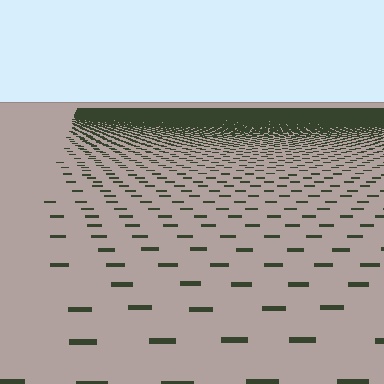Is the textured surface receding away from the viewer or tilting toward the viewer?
The surface is receding away from the viewer. Texture elements get smaller and denser toward the top.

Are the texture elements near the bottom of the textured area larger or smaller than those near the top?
Larger. Near the bottom, elements are closer to the viewer and appear at a bigger on-screen size.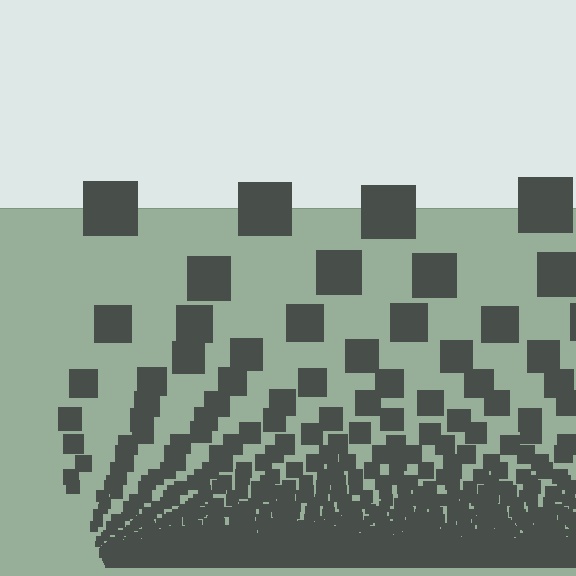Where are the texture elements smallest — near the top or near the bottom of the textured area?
Near the bottom.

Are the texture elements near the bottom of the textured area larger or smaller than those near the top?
Smaller. The gradient is inverted — elements near the bottom are smaller and denser.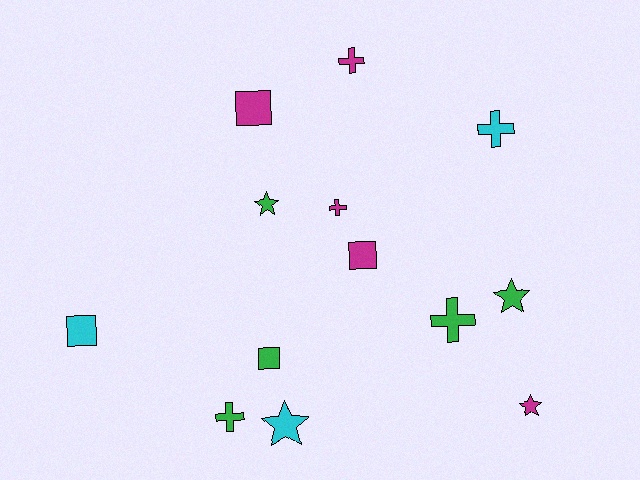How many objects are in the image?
There are 13 objects.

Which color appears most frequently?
Magenta, with 5 objects.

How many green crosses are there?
There are 2 green crosses.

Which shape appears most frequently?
Cross, with 5 objects.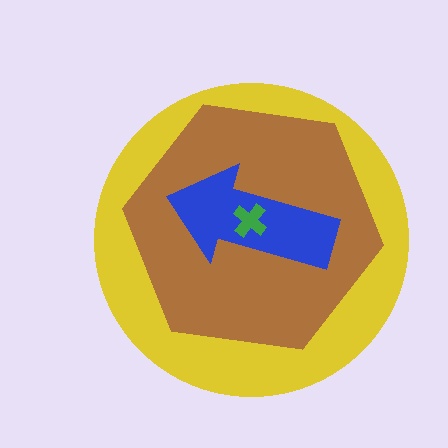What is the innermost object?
The green cross.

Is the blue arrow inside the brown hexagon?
Yes.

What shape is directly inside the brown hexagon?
The blue arrow.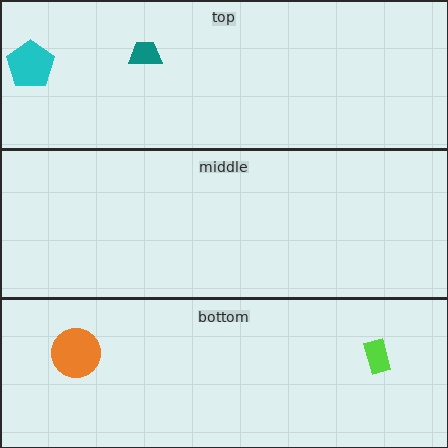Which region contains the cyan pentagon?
The top region.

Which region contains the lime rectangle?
The bottom region.